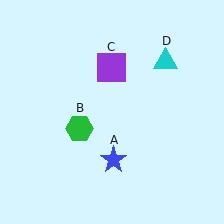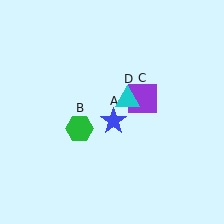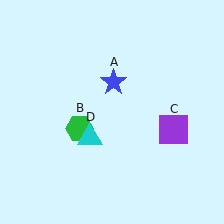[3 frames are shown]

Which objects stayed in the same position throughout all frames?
Green hexagon (object B) remained stationary.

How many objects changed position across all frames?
3 objects changed position: blue star (object A), purple square (object C), cyan triangle (object D).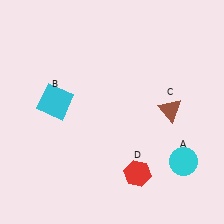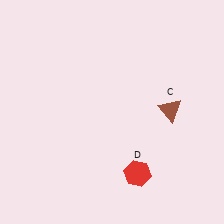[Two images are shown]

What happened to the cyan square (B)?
The cyan square (B) was removed in Image 2. It was in the top-left area of Image 1.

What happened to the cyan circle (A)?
The cyan circle (A) was removed in Image 2. It was in the bottom-right area of Image 1.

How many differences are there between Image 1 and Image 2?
There are 2 differences between the two images.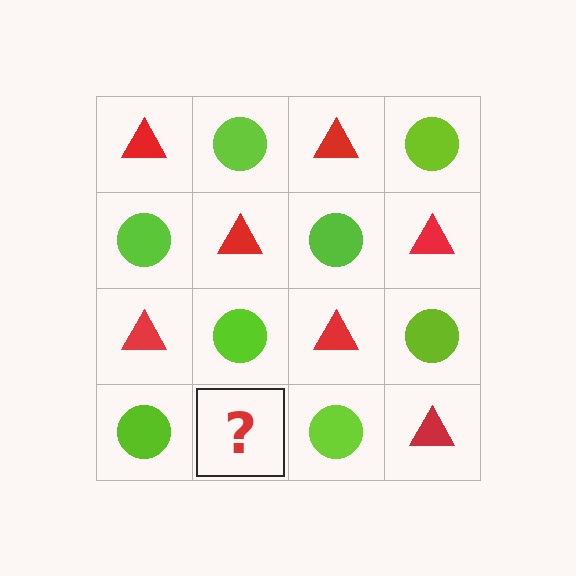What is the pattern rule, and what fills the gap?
The rule is that it alternates red triangle and lime circle in a checkerboard pattern. The gap should be filled with a red triangle.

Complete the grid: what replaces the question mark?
The question mark should be replaced with a red triangle.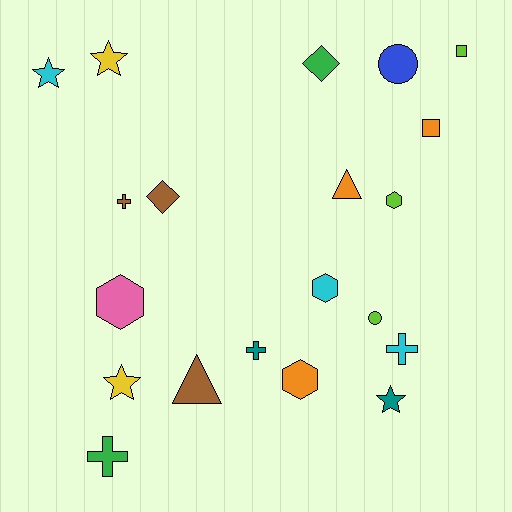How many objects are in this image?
There are 20 objects.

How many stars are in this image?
There are 4 stars.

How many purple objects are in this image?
There are no purple objects.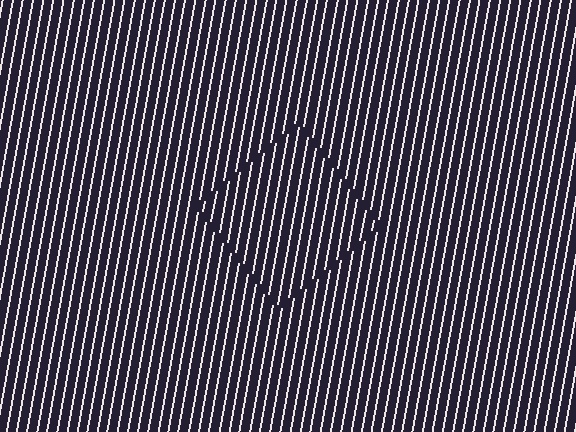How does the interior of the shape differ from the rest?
The interior of the shape contains the same grating, shifted by half a period — the contour is defined by the phase discontinuity where line-ends from the inner and outer gratings abut.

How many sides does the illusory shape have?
4 sides — the line-ends trace a square.